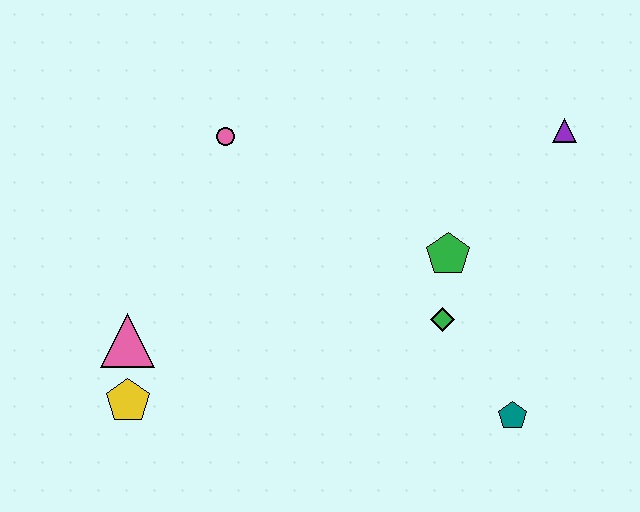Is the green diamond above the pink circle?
No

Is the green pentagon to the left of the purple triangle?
Yes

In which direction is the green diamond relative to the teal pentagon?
The green diamond is above the teal pentagon.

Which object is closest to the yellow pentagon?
The pink triangle is closest to the yellow pentagon.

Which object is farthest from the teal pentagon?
The pink circle is farthest from the teal pentagon.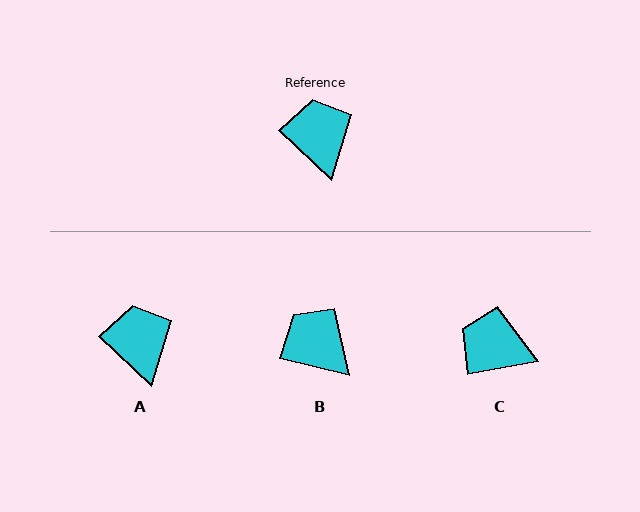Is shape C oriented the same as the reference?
No, it is off by about 53 degrees.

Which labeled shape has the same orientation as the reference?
A.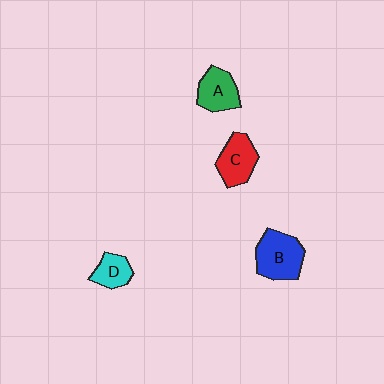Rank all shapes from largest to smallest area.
From largest to smallest: B (blue), C (red), A (green), D (cyan).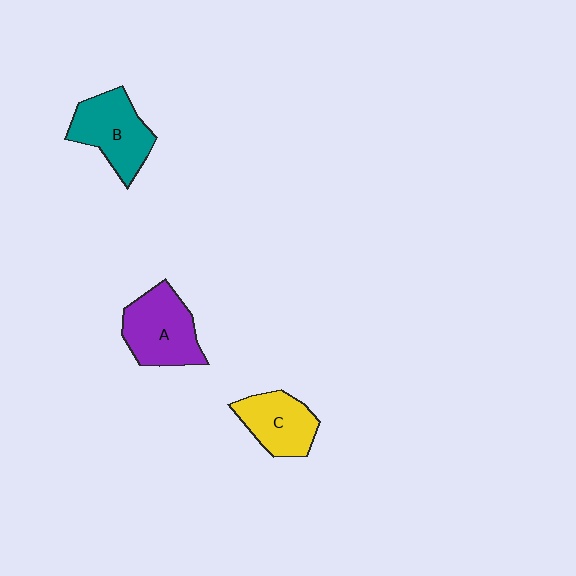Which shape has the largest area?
Shape A (purple).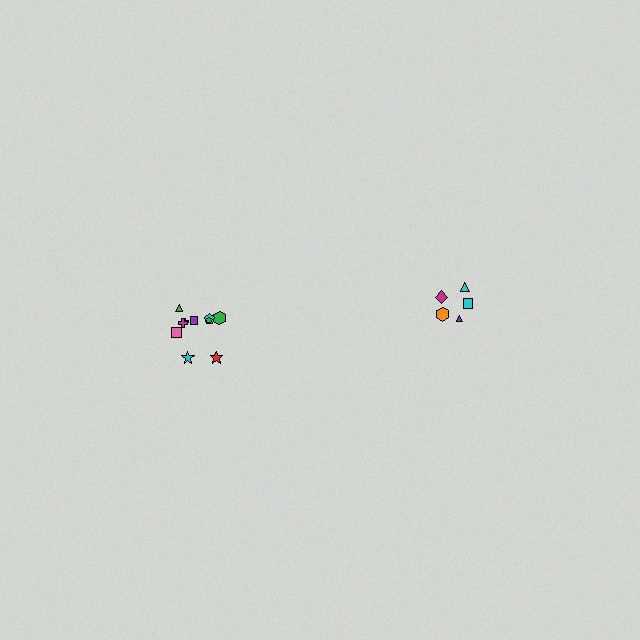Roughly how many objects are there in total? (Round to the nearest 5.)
Roughly 15 objects in total.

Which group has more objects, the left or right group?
The left group.